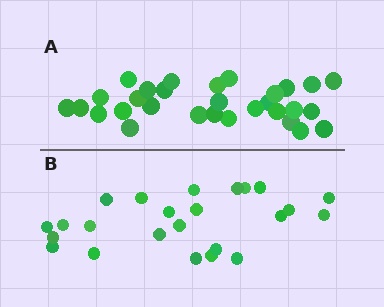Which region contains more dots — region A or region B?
Region A (the top region) has more dots.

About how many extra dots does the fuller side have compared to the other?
Region A has about 6 more dots than region B.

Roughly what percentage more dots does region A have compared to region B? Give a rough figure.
About 25% more.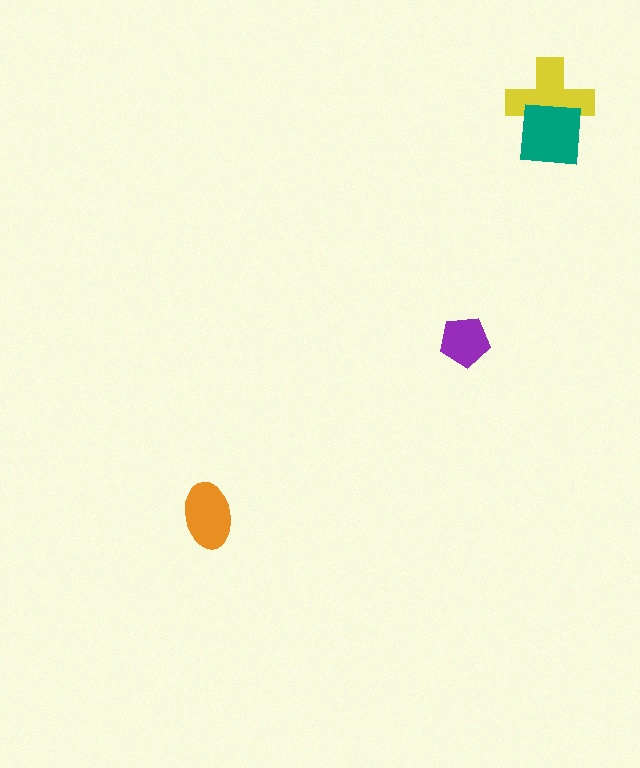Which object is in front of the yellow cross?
The teal square is in front of the yellow cross.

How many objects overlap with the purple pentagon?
0 objects overlap with the purple pentagon.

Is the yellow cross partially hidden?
Yes, it is partially covered by another shape.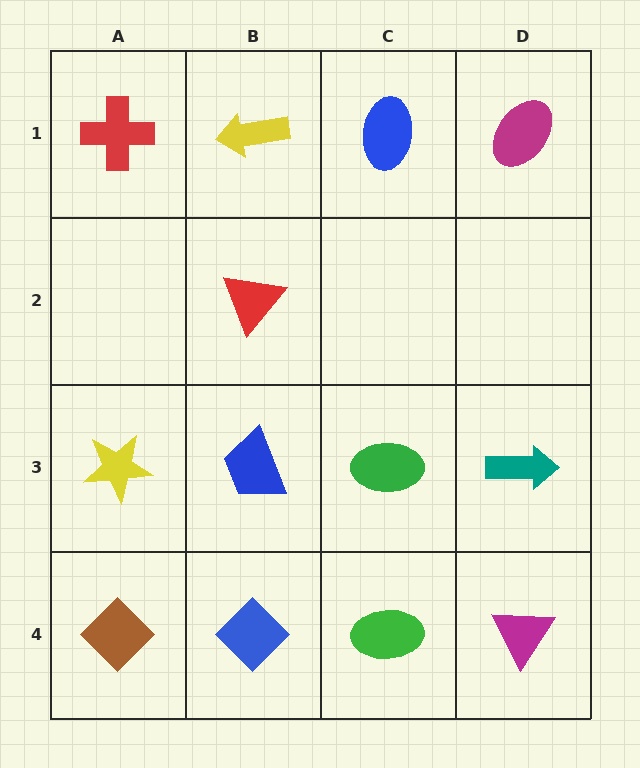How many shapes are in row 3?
4 shapes.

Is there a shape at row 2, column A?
No, that cell is empty.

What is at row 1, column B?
A yellow arrow.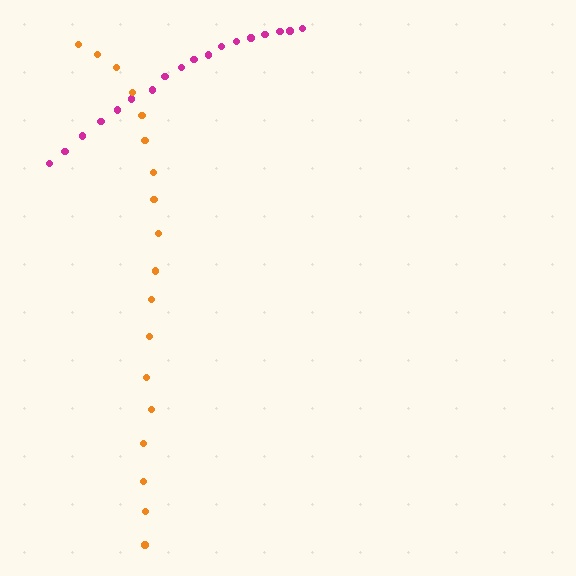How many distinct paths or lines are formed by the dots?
There are 2 distinct paths.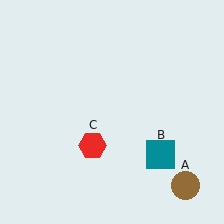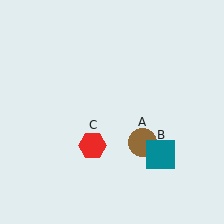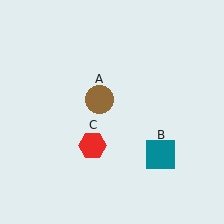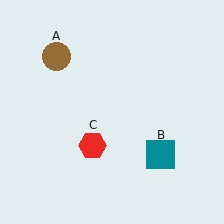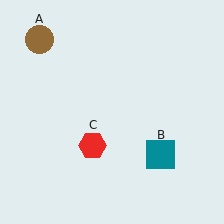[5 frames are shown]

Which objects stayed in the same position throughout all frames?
Teal square (object B) and red hexagon (object C) remained stationary.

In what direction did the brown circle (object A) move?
The brown circle (object A) moved up and to the left.